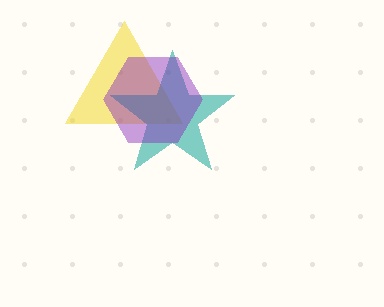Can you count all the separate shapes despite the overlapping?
Yes, there are 3 separate shapes.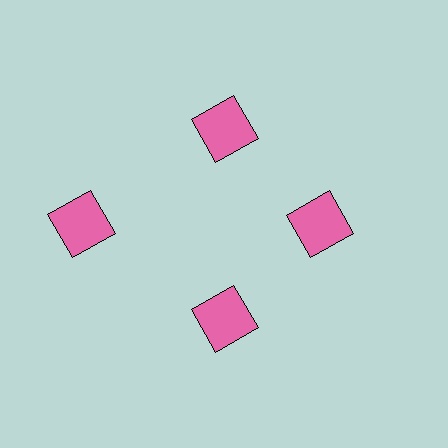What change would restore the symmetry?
The symmetry would be restored by moving it inward, back onto the ring so that all 4 squares sit at equal angles and equal distance from the center.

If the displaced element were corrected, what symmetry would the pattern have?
It would have 4-fold rotational symmetry — the pattern would map onto itself every 90 degrees.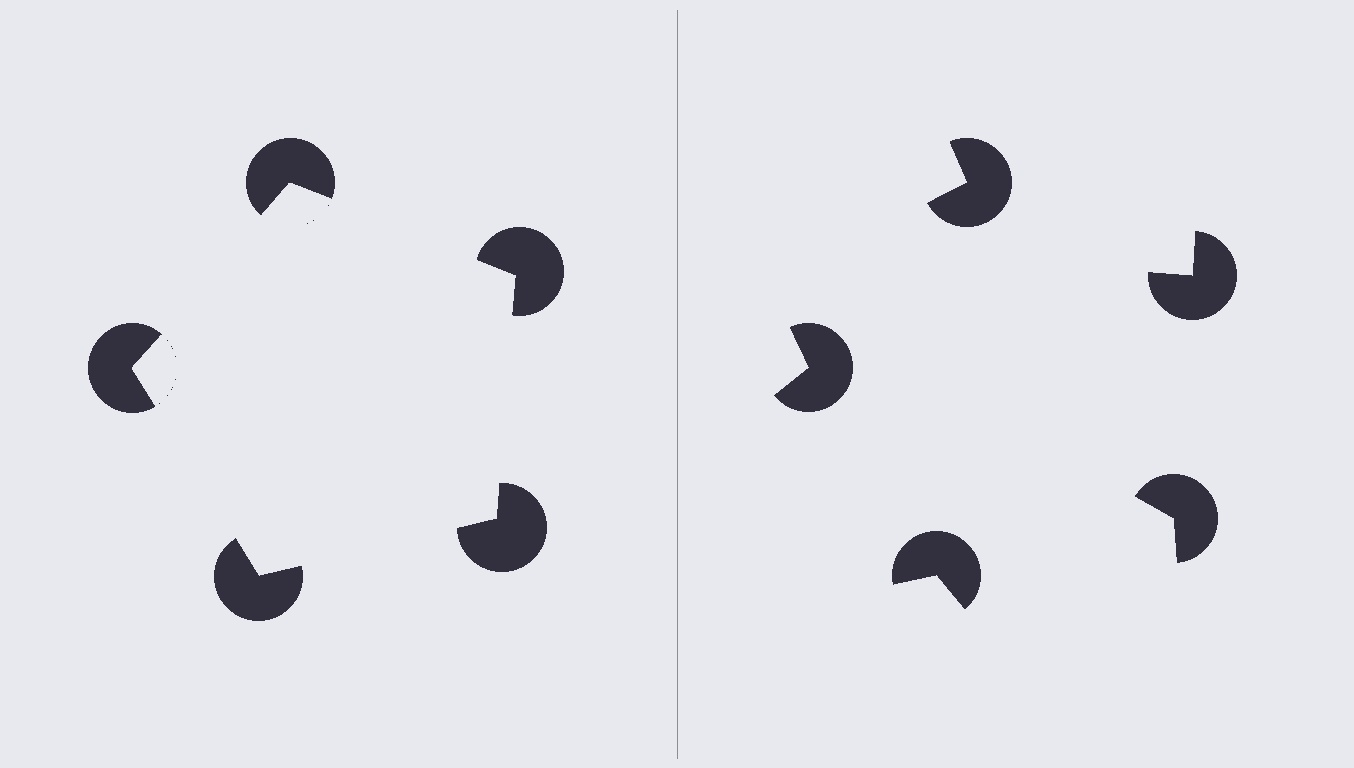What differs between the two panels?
The pac-man discs are positioned identically on both sides; only the wedge orientations differ. On the left they align to a pentagon; on the right they are misaligned.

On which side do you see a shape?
An illusory pentagon appears on the left side. On the right side the wedge cuts are rotated, so no coherent shape forms.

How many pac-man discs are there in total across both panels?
10 — 5 on each side.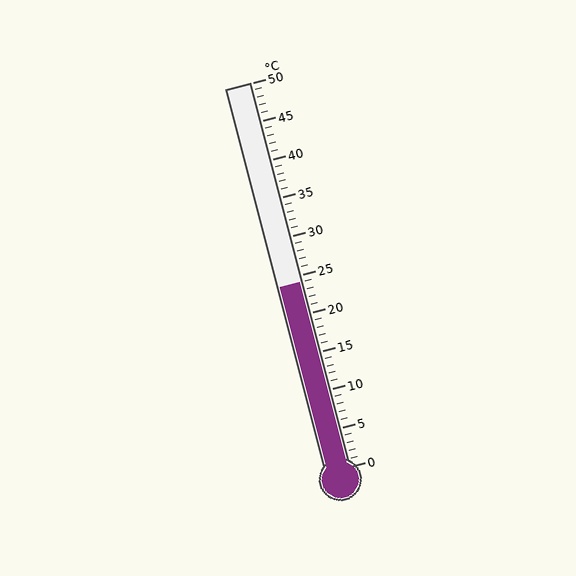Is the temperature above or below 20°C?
The temperature is above 20°C.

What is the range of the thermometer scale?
The thermometer scale ranges from 0°C to 50°C.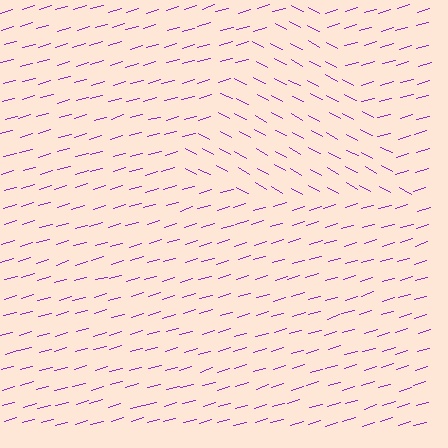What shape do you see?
I see a triangle.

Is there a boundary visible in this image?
Yes, there is a texture boundary formed by a change in line orientation.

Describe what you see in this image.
The image is filled with small purple line segments. A triangle region in the image has lines oriented differently from the surrounding lines, creating a visible texture boundary.